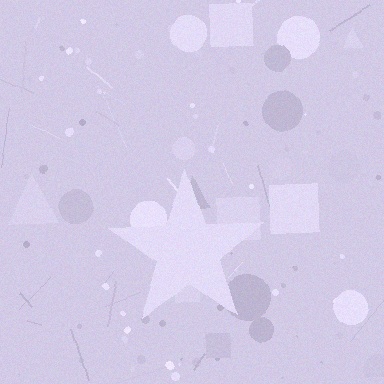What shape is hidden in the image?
A star is hidden in the image.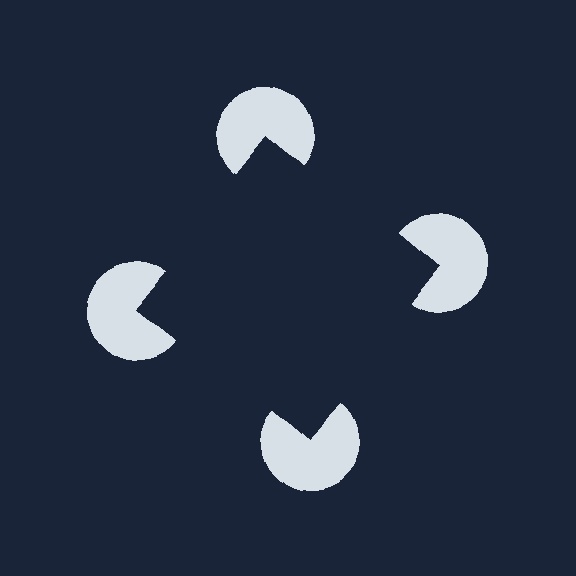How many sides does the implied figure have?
4 sides.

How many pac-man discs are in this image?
There are 4 — one at each vertex of the illusory square.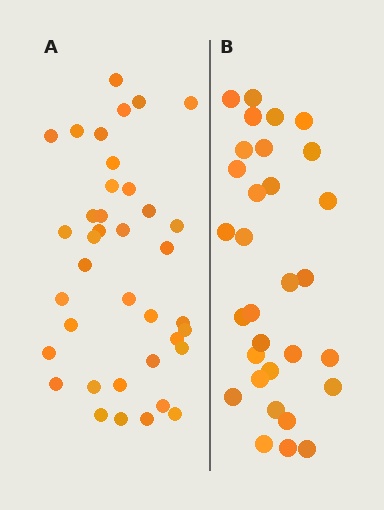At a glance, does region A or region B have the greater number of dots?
Region A (the left region) has more dots.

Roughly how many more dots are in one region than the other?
Region A has roughly 8 or so more dots than region B.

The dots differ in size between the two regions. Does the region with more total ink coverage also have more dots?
No. Region B has more total ink coverage because its dots are larger, but region A actually contains more individual dots. Total area can be misleading — the number of items is what matters here.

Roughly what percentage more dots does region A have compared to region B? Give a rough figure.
About 25% more.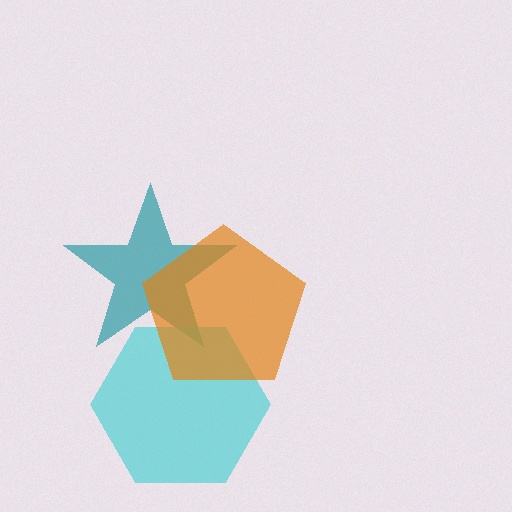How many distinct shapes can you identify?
There are 3 distinct shapes: a teal star, a cyan hexagon, an orange pentagon.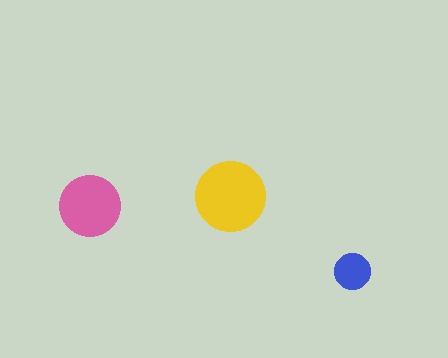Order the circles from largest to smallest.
the yellow one, the pink one, the blue one.